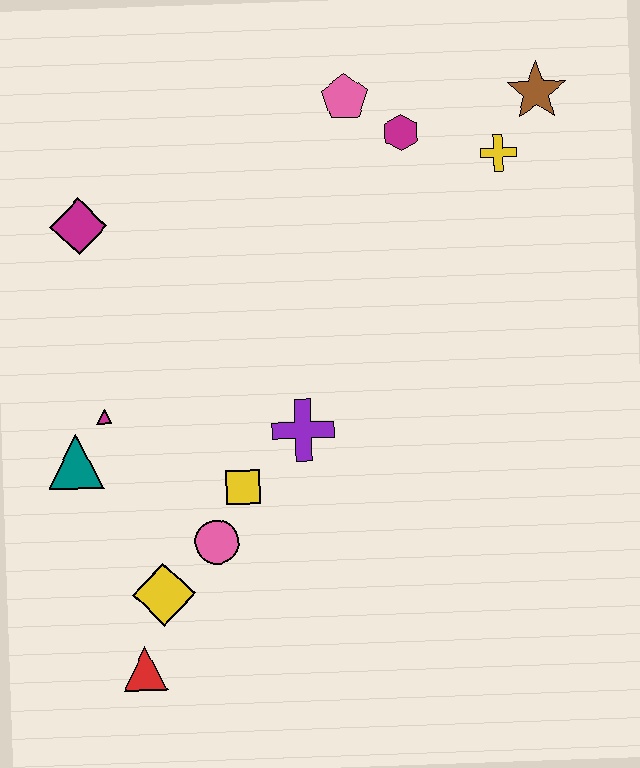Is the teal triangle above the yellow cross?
No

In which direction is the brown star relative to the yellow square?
The brown star is above the yellow square.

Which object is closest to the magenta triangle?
The teal triangle is closest to the magenta triangle.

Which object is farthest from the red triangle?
The brown star is farthest from the red triangle.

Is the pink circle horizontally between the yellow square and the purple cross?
No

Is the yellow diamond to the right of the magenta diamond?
Yes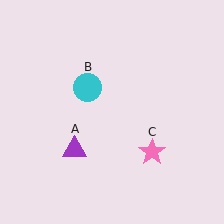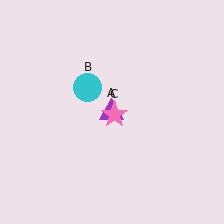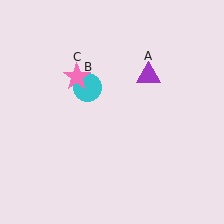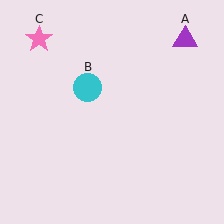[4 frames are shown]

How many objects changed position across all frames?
2 objects changed position: purple triangle (object A), pink star (object C).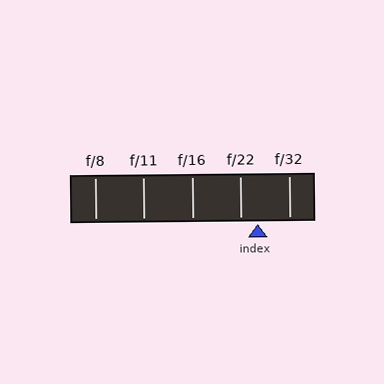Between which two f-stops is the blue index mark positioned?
The index mark is between f/22 and f/32.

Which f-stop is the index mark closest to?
The index mark is closest to f/22.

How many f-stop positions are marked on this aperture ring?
There are 5 f-stop positions marked.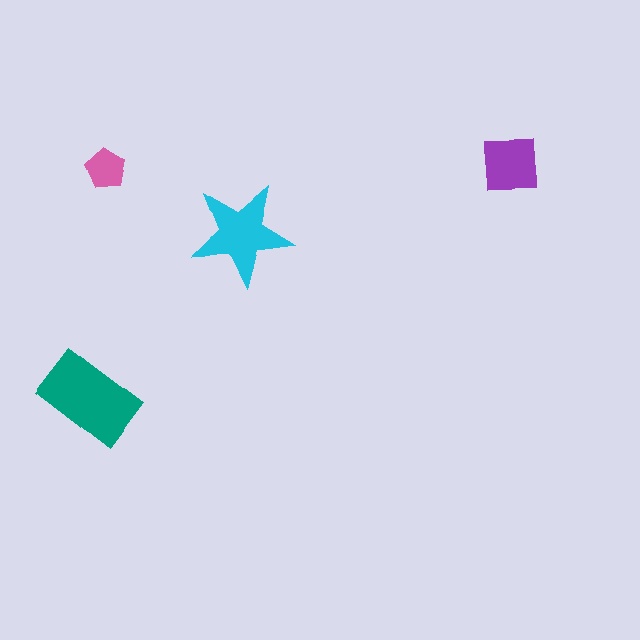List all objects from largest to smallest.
The teal rectangle, the cyan star, the purple square, the pink pentagon.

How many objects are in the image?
There are 4 objects in the image.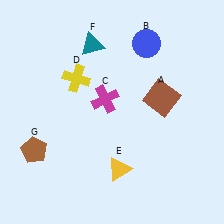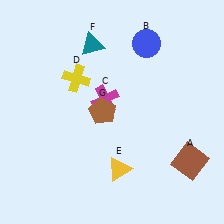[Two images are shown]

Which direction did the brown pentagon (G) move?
The brown pentagon (G) moved right.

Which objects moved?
The objects that moved are: the brown square (A), the brown pentagon (G).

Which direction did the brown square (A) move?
The brown square (A) moved down.